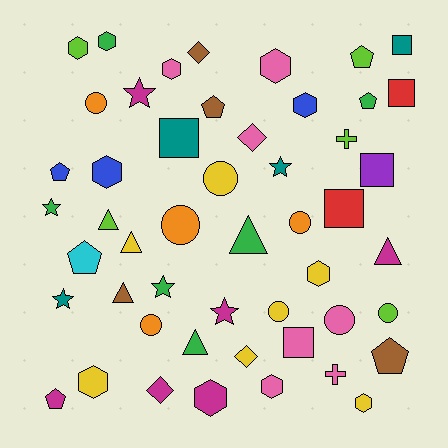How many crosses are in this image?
There are 2 crosses.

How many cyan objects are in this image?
There is 1 cyan object.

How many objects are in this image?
There are 50 objects.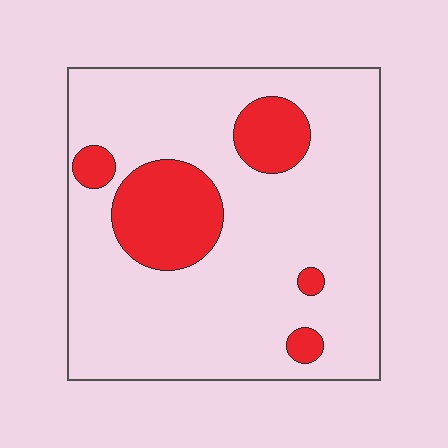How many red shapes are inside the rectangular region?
5.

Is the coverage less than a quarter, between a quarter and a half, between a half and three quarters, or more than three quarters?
Less than a quarter.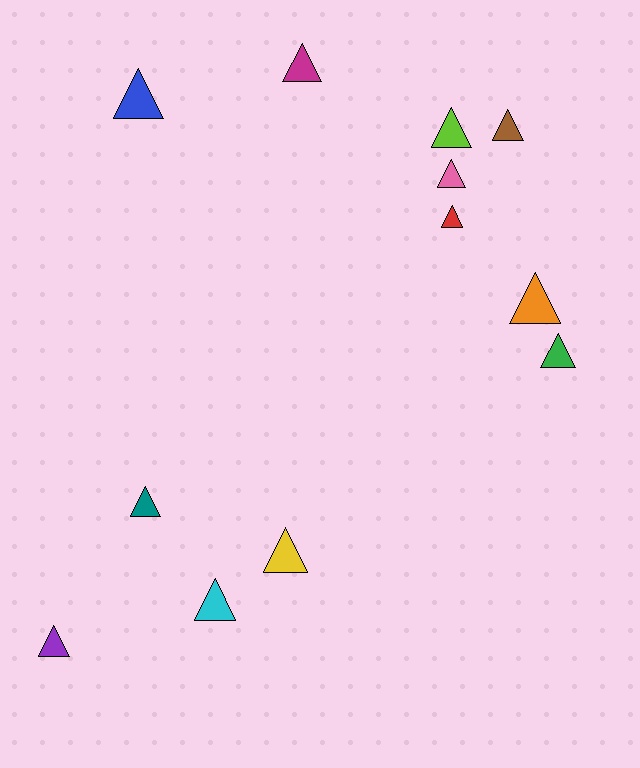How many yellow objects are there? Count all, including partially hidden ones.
There is 1 yellow object.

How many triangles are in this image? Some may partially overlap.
There are 12 triangles.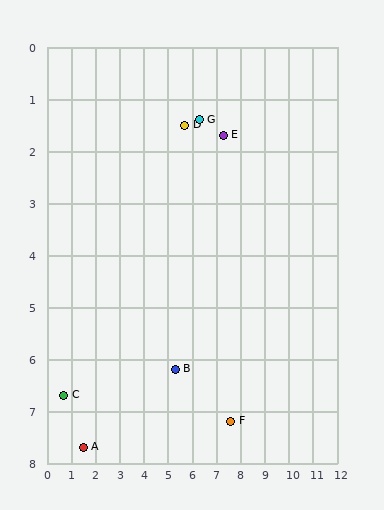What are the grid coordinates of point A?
Point A is at approximately (1.5, 7.7).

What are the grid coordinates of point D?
Point D is at approximately (5.7, 1.5).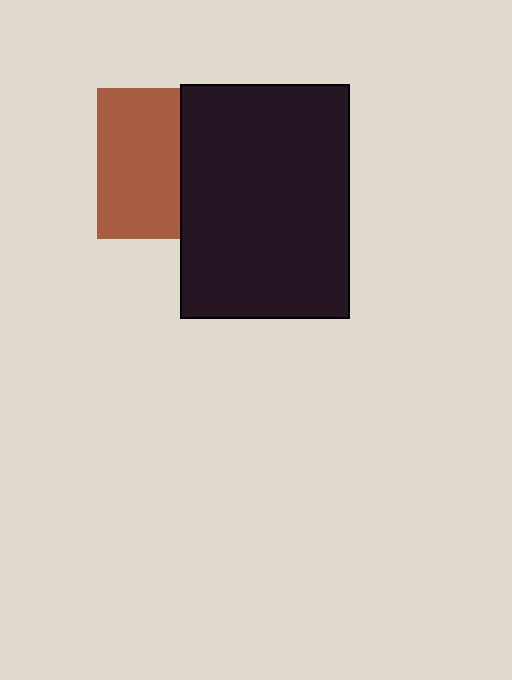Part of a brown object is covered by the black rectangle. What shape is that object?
It is a square.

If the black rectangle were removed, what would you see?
You would see the complete brown square.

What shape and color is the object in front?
The object in front is a black rectangle.